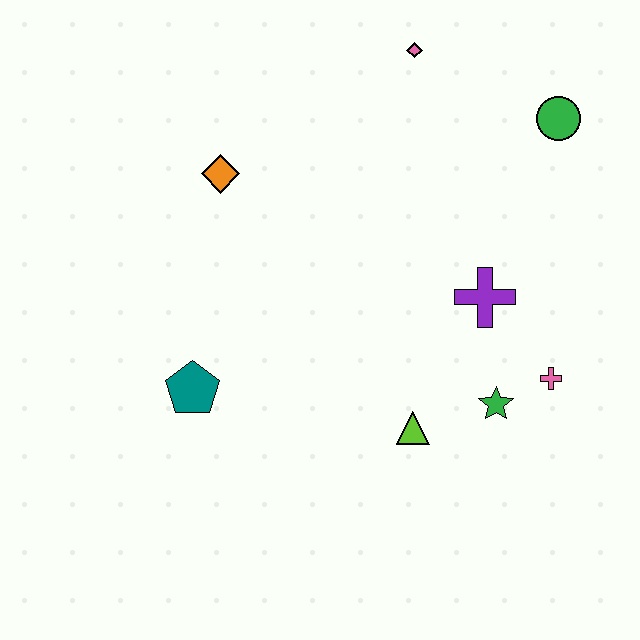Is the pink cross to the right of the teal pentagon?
Yes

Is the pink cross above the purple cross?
No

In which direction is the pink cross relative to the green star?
The pink cross is to the right of the green star.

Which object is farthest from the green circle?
The teal pentagon is farthest from the green circle.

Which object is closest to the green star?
The pink cross is closest to the green star.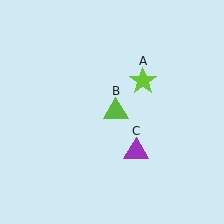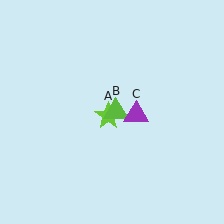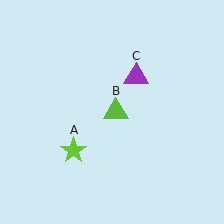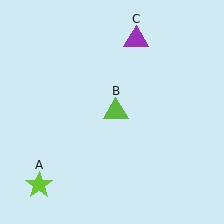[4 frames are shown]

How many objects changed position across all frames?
2 objects changed position: lime star (object A), purple triangle (object C).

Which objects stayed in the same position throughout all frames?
Lime triangle (object B) remained stationary.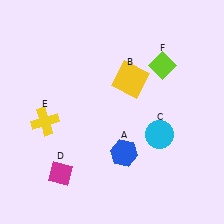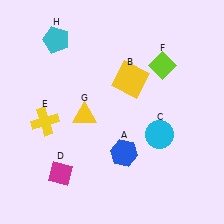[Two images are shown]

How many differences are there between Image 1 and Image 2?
There are 2 differences between the two images.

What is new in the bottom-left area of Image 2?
A yellow triangle (G) was added in the bottom-left area of Image 2.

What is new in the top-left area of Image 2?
A cyan pentagon (H) was added in the top-left area of Image 2.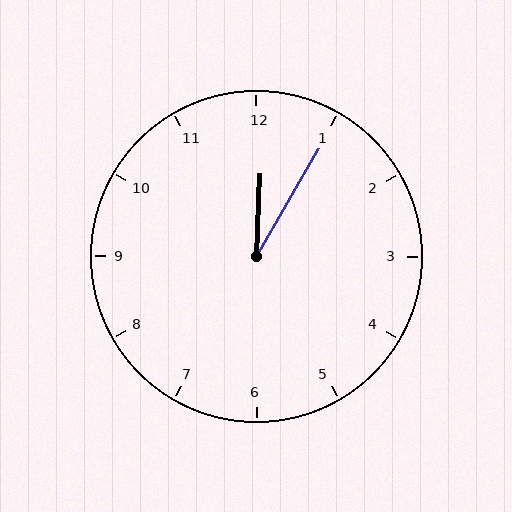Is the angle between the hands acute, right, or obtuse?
It is acute.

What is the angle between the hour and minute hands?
Approximately 28 degrees.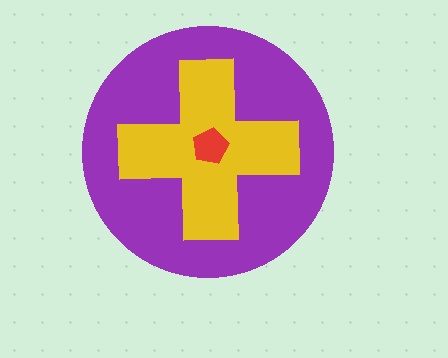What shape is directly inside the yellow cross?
The red pentagon.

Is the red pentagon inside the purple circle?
Yes.